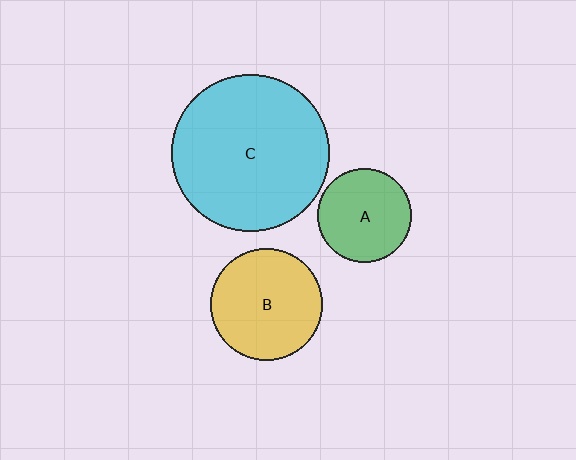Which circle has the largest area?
Circle C (cyan).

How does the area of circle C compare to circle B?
Approximately 2.0 times.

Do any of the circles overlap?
No, none of the circles overlap.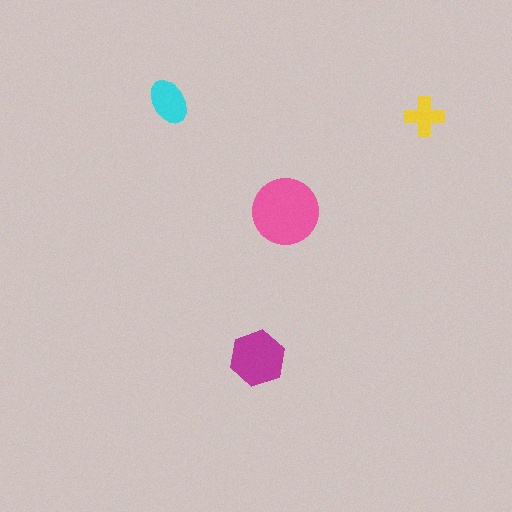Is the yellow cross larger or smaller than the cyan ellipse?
Smaller.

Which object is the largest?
The pink circle.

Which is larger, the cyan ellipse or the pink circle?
The pink circle.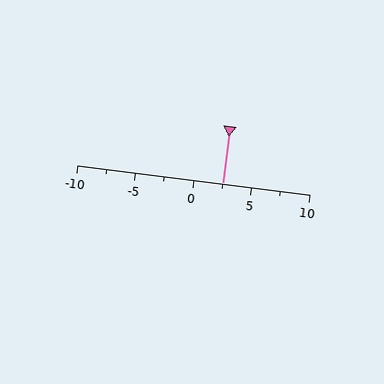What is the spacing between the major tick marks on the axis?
The major ticks are spaced 5 apart.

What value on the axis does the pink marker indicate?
The marker indicates approximately 2.5.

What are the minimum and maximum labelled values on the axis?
The axis runs from -10 to 10.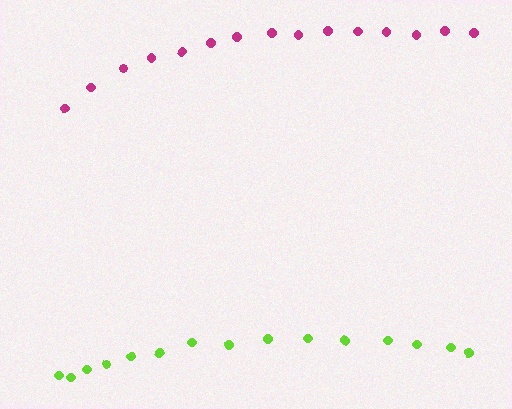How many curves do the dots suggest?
There are 2 distinct paths.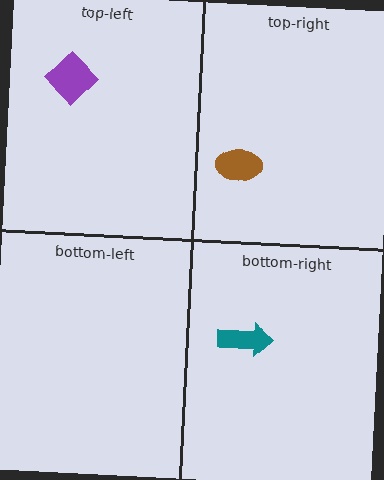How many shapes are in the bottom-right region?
1.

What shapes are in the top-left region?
The purple diamond.